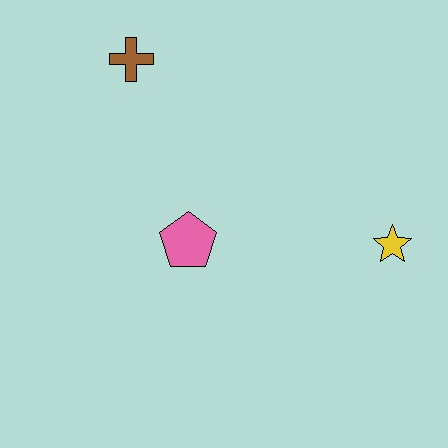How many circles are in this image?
There are no circles.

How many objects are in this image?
There are 3 objects.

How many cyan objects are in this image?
There are no cyan objects.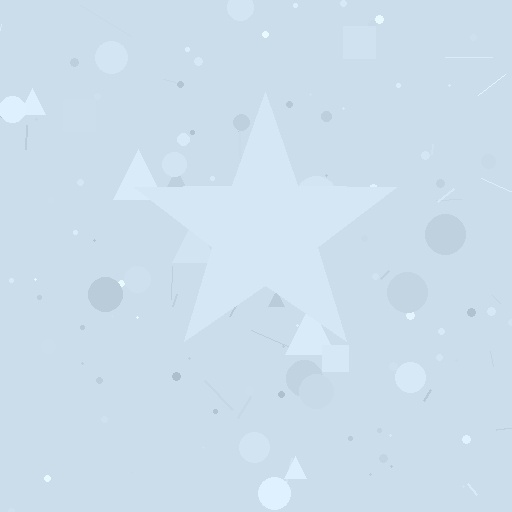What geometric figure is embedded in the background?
A star is embedded in the background.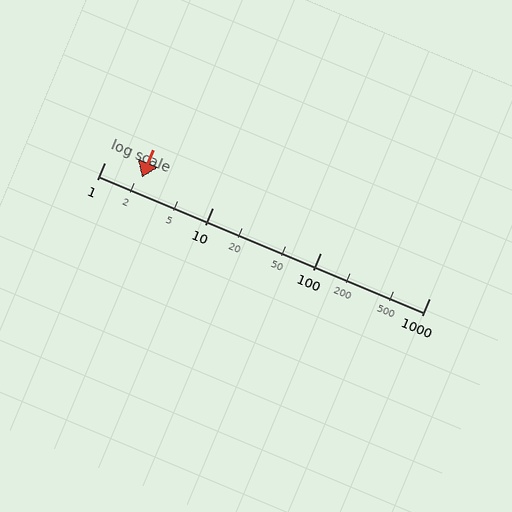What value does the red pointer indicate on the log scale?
The pointer indicates approximately 2.2.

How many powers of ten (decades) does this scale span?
The scale spans 3 decades, from 1 to 1000.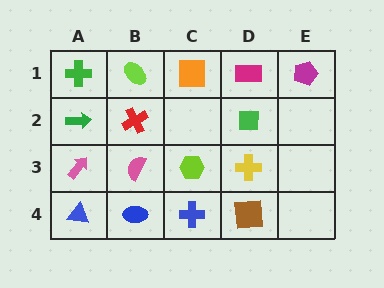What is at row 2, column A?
A green arrow.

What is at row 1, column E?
A magenta pentagon.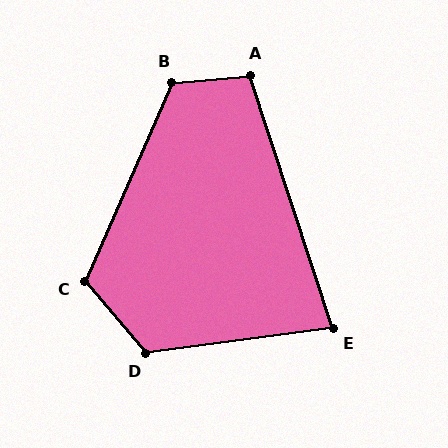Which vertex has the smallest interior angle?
E, at approximately 80 degrees.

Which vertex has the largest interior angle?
D, at approximately 123 degrees.